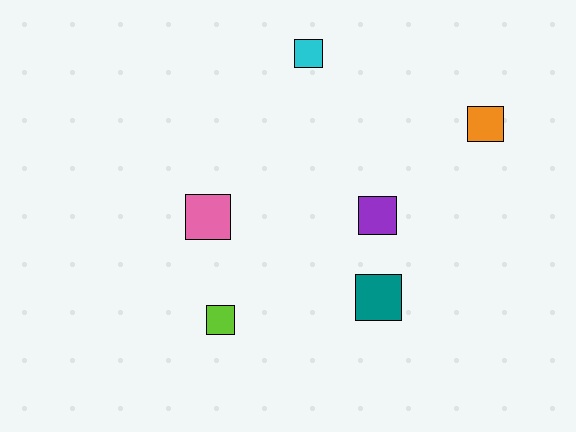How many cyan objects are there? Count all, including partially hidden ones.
There is 1 cyan object.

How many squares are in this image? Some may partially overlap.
There are 6 squares.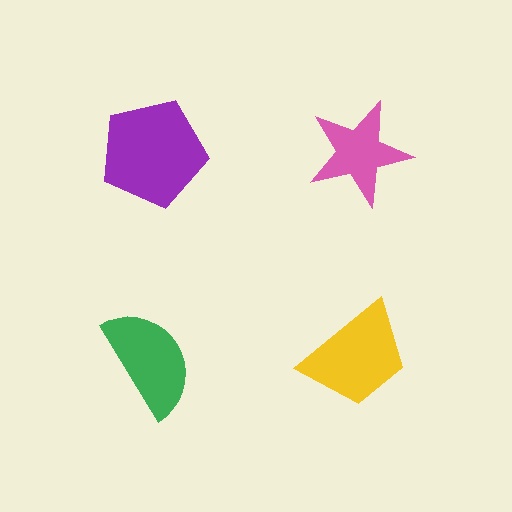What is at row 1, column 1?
A purple pentagon.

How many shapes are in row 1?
2 shapes.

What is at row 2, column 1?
A green semicircle.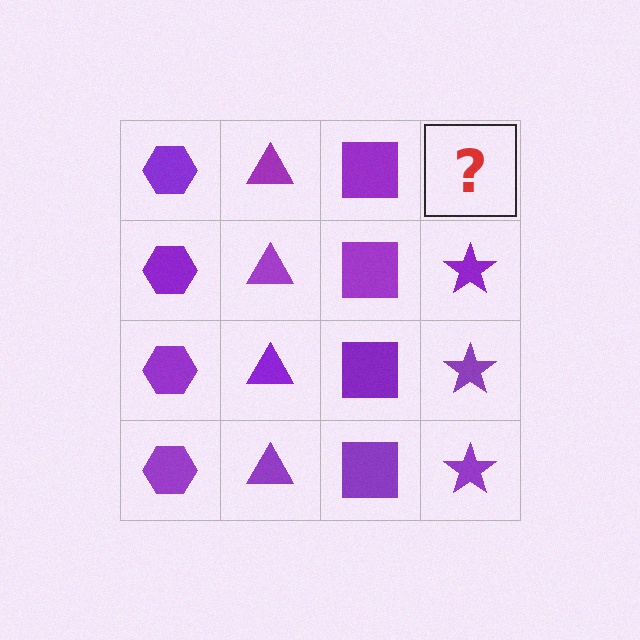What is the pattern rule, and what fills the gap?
The rule is that each column has a consistent shape. The gap should be filled with a purple star.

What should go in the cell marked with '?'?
The missing cell should contain a purple star.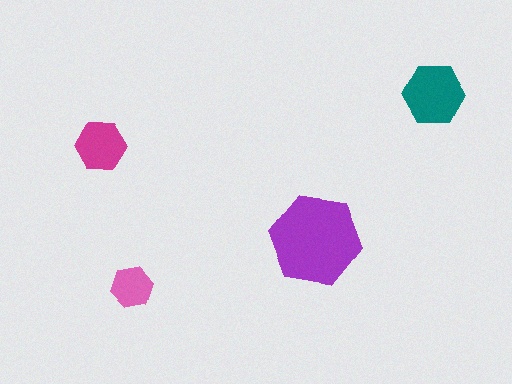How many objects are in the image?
There are 4 objects in the image.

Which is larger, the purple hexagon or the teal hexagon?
The purple one.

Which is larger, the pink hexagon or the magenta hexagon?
The magenta one.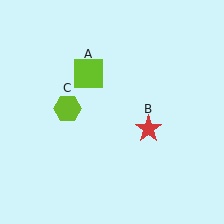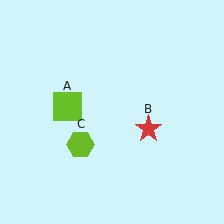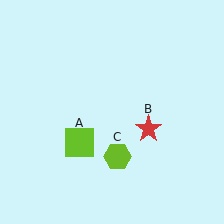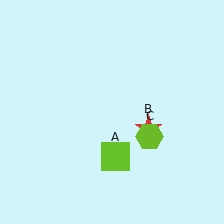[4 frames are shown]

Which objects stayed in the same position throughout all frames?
Red star (object B) remained stationary.